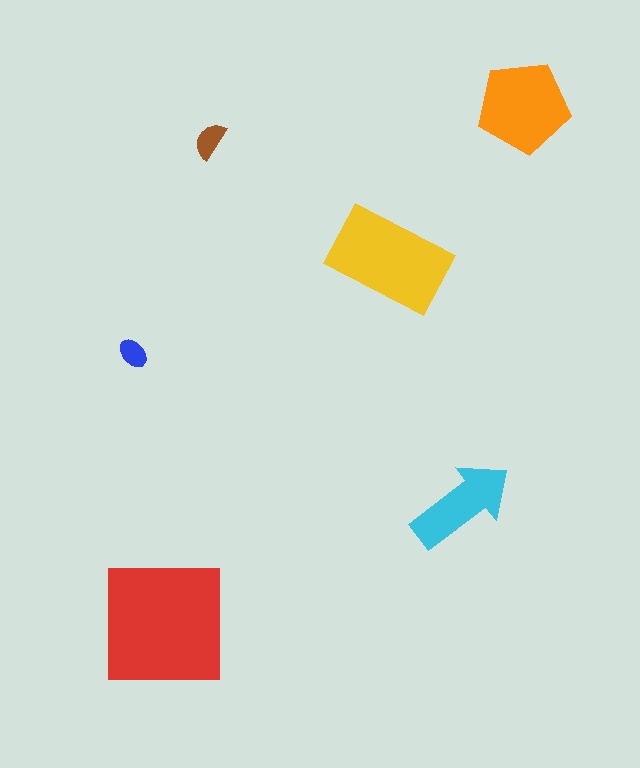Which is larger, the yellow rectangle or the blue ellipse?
The yellow rectangle.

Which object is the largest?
The red square.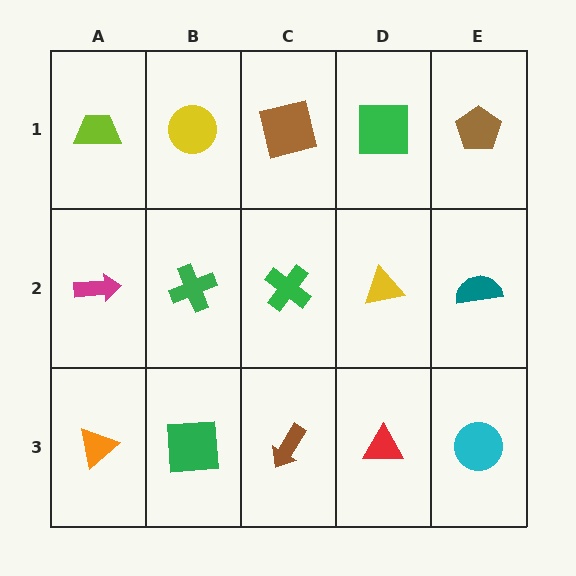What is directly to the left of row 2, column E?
A yellow triangle.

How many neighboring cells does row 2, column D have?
4.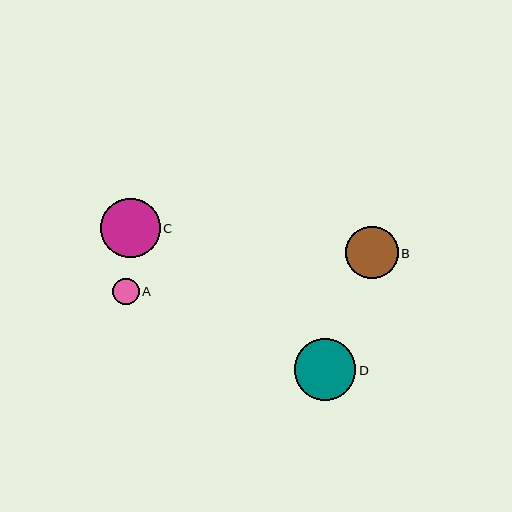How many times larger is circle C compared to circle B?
Circle C is approximately 1.1 times the size of circle B.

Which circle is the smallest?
Circle A is the smallest with a size of approximately 27 pixels.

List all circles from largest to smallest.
From largest to smallest: D, C, B, A.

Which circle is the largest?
Circle D is the largest with a size of approximately 62 pixels.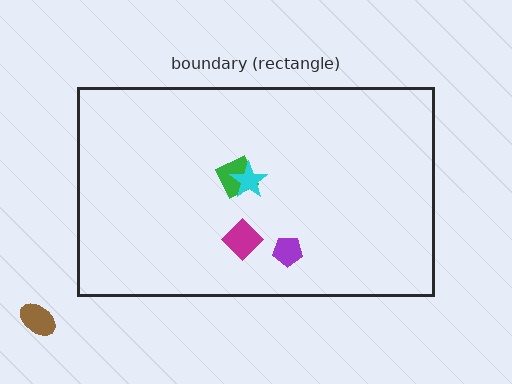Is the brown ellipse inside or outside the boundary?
Outside.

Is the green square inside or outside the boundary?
Inside.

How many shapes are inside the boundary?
4 inside, 1 outside.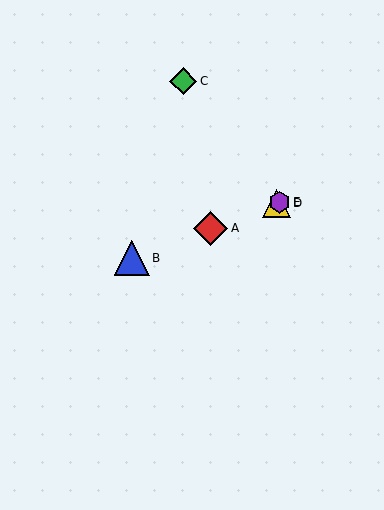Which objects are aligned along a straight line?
Objects A, B, D, E are aligned along a straight line.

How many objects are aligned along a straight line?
4 objects (A, B, D, E) are aligned along a straight line.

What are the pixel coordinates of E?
Object E is at (280, 202).